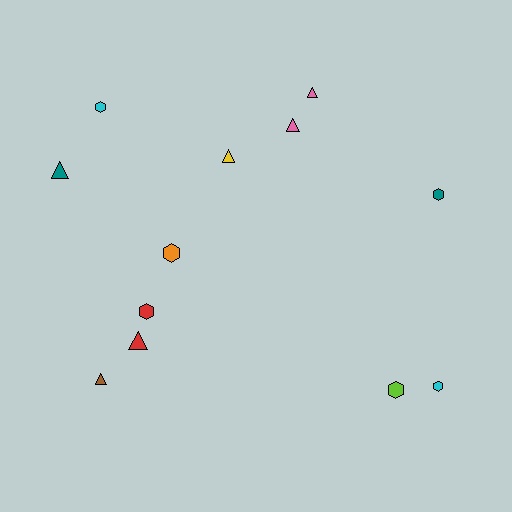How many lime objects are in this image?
There is 1 lime object.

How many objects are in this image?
There are 12 objects.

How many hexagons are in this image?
There are 6 hexagons.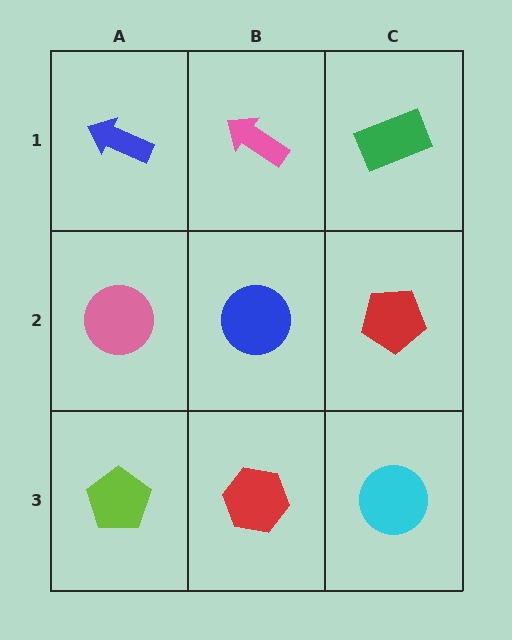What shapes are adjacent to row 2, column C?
A green rectangle (row 1, column C), a cyan circle (row 3, column C), a blue circle (row 2, column B).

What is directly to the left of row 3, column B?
A lime pentagon.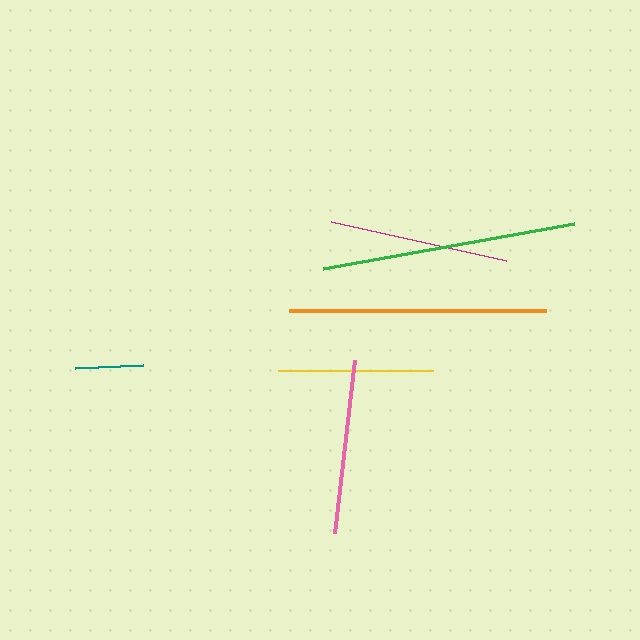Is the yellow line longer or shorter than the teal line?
The yellow line is longer than the teal line.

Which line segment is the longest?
The orange line is the longest at approximately 257 pixels.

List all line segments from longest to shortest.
From longest to shortest: orange, green, magenta, pink, yellow, teal.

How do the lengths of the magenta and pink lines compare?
The magenta and pink lines are approximately the same length.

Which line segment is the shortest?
The teal line is the shortest at approximately 67 pixels.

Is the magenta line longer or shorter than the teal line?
The magenta line is longer than the teal line.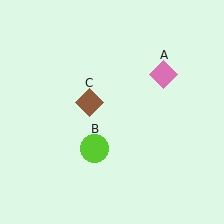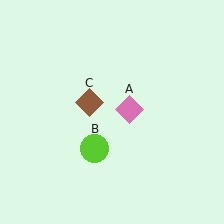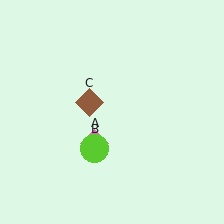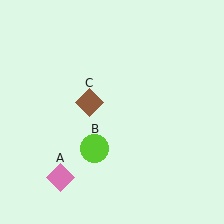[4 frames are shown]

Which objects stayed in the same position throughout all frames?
Lime circle (object B) and brown diamond (object C) remained stationary.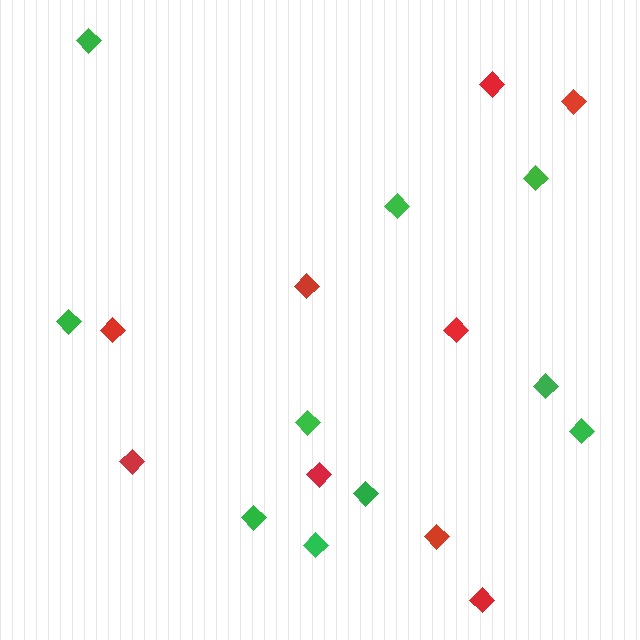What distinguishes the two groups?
There are 2 groups: one group of red diamonds (9) and one group of green diamonds (10).